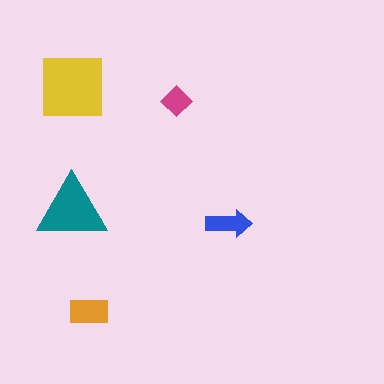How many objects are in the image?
There are 5 objects in the image.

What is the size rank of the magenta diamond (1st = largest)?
5th.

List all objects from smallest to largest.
The magenta diamond, the blue arrow, the orange rectangle, the teal triangle, the yellow square.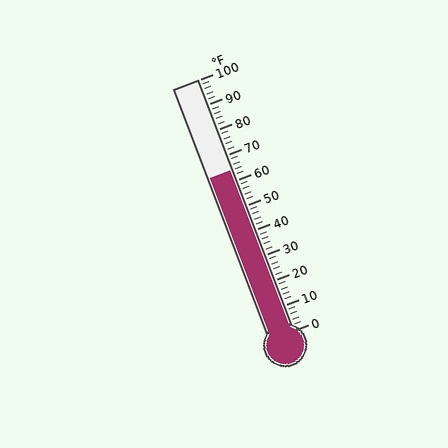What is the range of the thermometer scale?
The thermometer scale ranges from 0°F to 100°F.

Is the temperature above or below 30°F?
The temperature is above 30°F.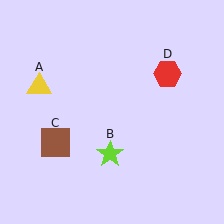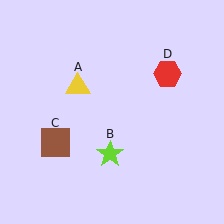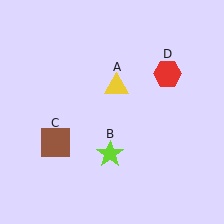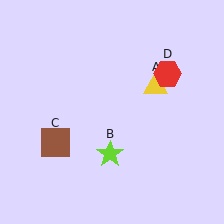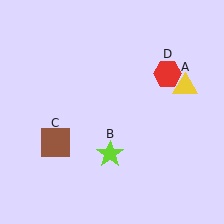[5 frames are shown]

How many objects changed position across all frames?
1 object changed position: yellow triangle (object A).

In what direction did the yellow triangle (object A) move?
The yellow triangle (object A) moved right.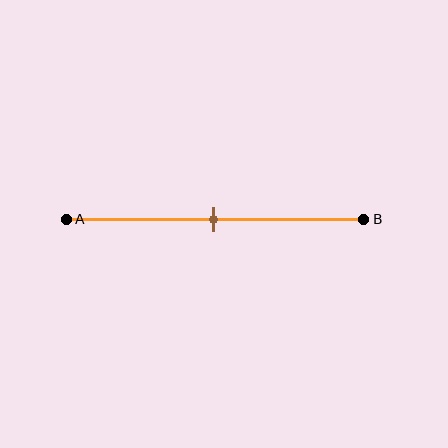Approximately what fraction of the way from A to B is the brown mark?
The brown mark is approximately 50% of the way from A to B.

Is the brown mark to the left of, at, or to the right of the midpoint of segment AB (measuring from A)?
The brown mark is approximately at the midpoint of segment AB.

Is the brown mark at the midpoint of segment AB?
Yes, the mark is approximately at the midpoint.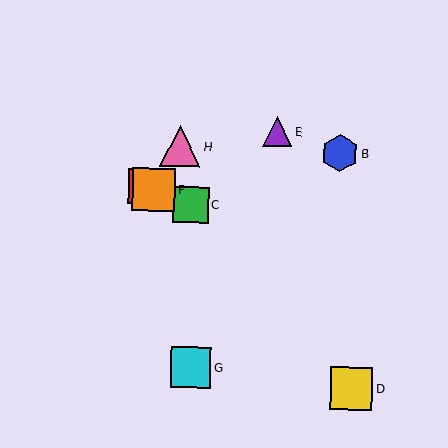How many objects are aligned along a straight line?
3 objects (A, C, F) are aligned along a straight line.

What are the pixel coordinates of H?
Object H is at (180, 146).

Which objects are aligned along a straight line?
Objects A, C, F are aligned along a straight line.